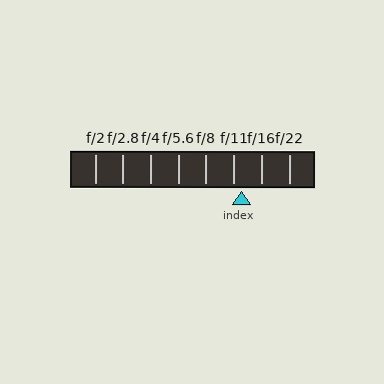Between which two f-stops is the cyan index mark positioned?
The index mark is between f/11 and f/16.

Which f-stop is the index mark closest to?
The index mark is closest to f/11.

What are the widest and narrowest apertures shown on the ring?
The widest aperture shown is f/2 and the narrowest is f/22.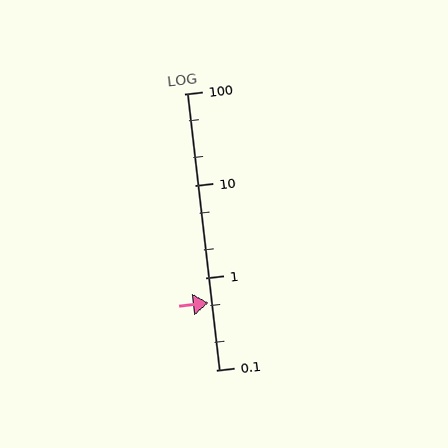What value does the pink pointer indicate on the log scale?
The pointer indicates approximately 0.54.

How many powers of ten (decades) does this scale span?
The scale spans 3 decades, from 0.1 to 100.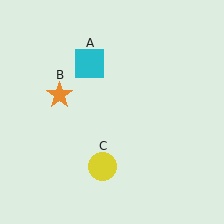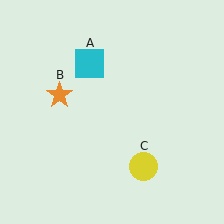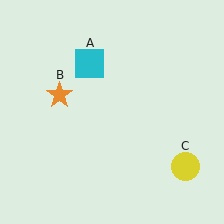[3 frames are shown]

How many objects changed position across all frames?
1 object changed position: yellow circle (object C).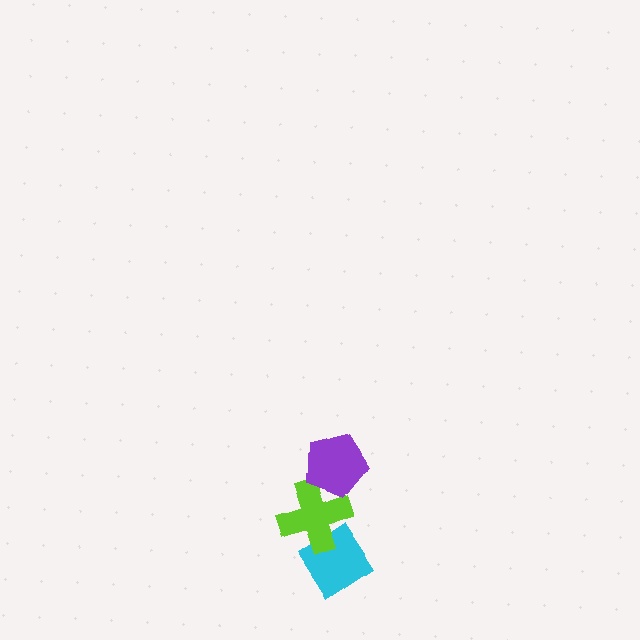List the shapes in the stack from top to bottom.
From top to bottom: the purple pentagon, the lime cross, the cyan diamond.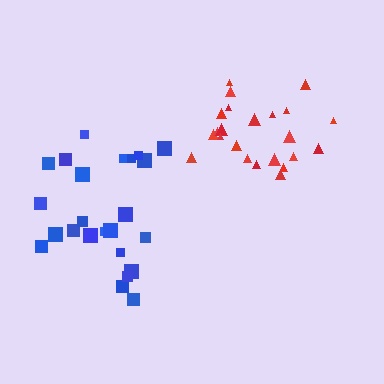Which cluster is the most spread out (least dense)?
Blue.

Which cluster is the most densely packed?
Red.